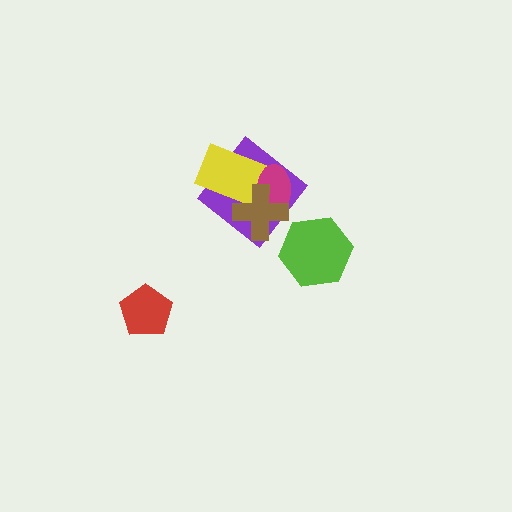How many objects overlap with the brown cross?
3 objects overlap with the brown cross.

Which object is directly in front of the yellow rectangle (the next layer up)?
The magenta ellipse is directly in front of the yellow rectangle.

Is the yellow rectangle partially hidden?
Yes, it is partially covered by another shape.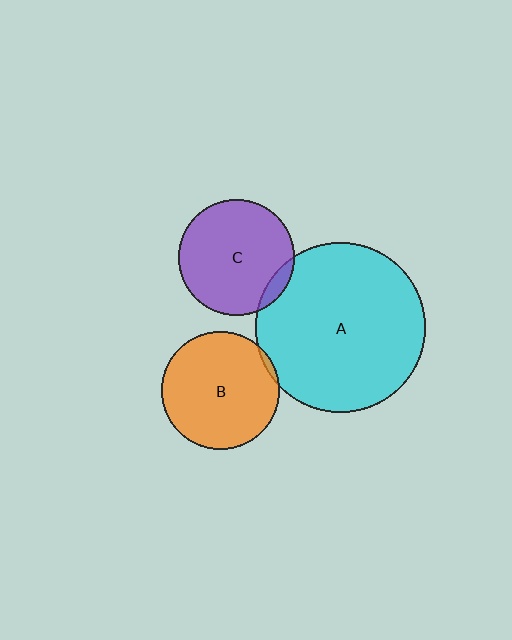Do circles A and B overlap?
Yes.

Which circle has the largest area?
Circle A (cyan).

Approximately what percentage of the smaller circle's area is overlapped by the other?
Approximately 5%.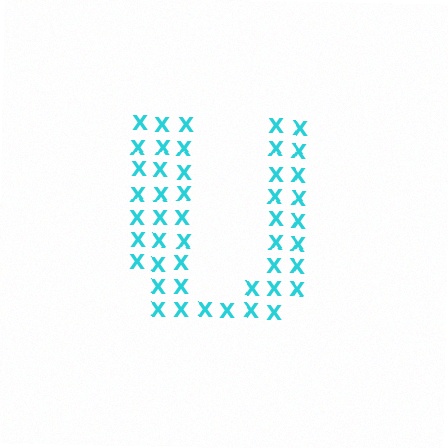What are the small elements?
The small elements are letter X's.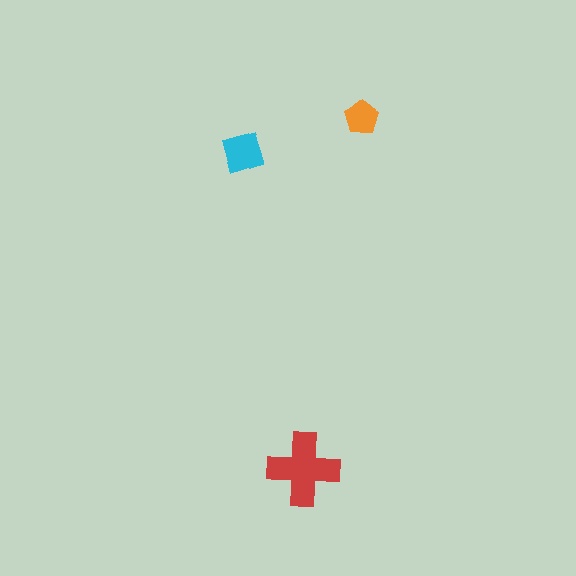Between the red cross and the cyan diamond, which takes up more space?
The red cross.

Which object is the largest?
The red cross.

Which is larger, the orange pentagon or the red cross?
The red cross.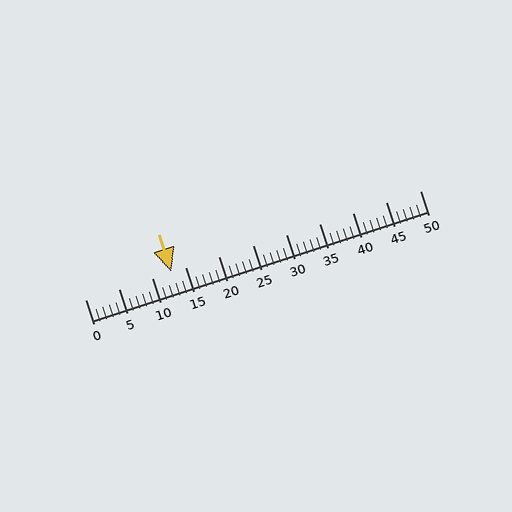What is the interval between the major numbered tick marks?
The major tick marks are spaced 5 units apart.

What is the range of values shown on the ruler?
The ruler shows values from 0 to 50.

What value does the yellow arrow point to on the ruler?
The yellow arrow points to approximately 13.